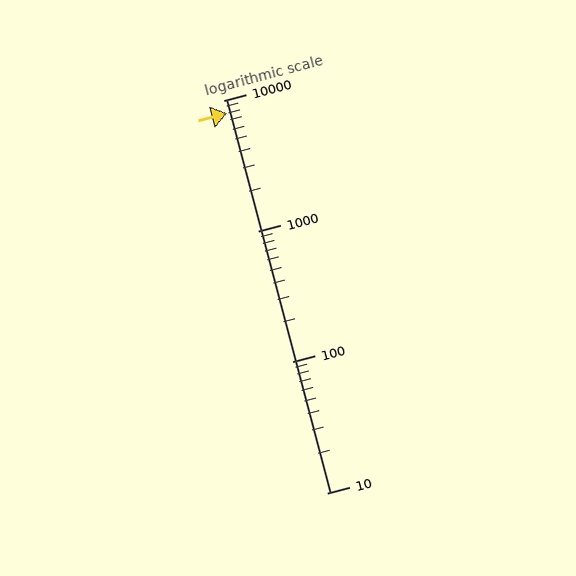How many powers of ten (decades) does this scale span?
The scale spans 3 decades, from 10 to 10000.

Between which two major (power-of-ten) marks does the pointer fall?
The pointer is between 1000 and 10000.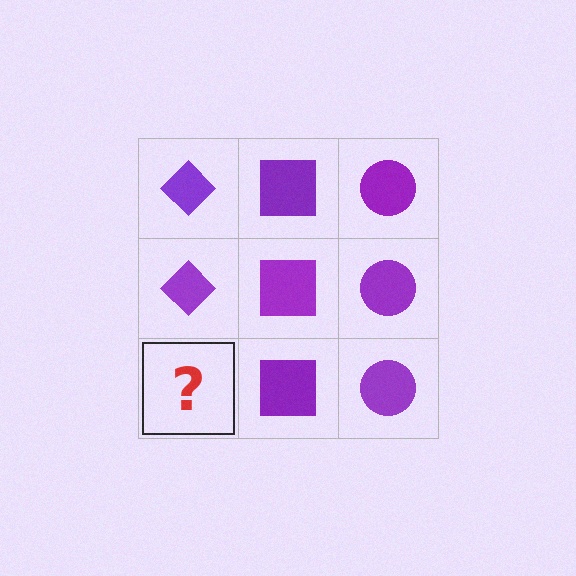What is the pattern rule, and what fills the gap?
The rule is that each column has a consistent shape. The gap should be filled with a purple diamond.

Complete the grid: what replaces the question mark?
The question mark should be replaced with a purple diamond.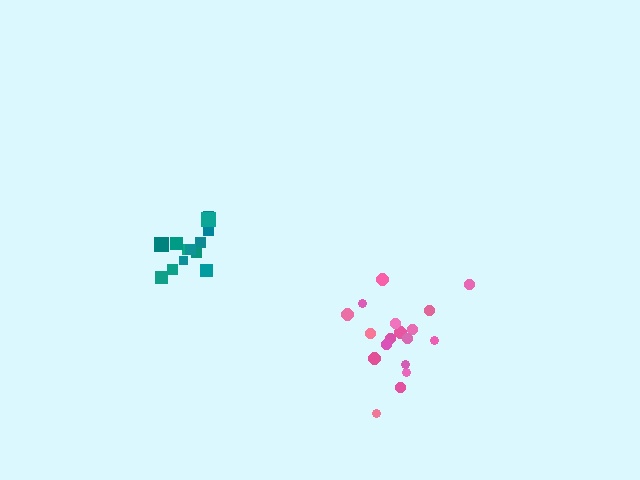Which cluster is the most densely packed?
Teal.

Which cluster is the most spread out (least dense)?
Pink.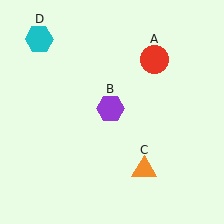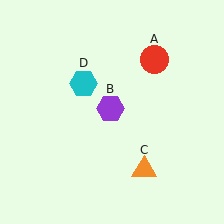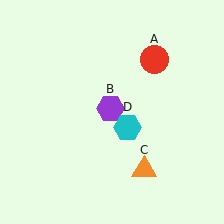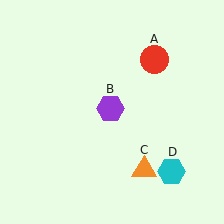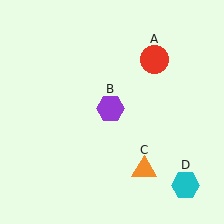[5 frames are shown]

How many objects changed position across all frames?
1 object changed position: cyan hexagon (object D).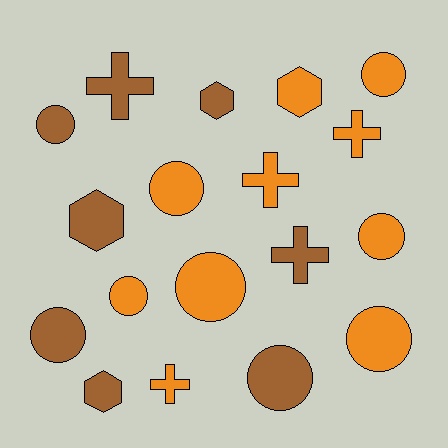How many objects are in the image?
There are 18 objects.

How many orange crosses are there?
There are 3 orange crosses.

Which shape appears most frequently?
Circle, with 9 objects.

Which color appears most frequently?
Orange, with 10 objects.